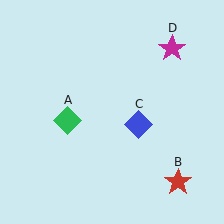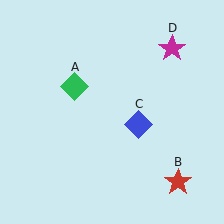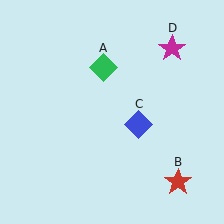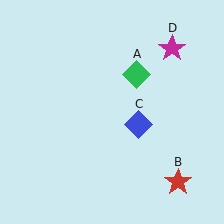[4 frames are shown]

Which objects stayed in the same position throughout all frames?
Red star (object B) and blue diamond (object C) and magenta star (object D) remained stationary.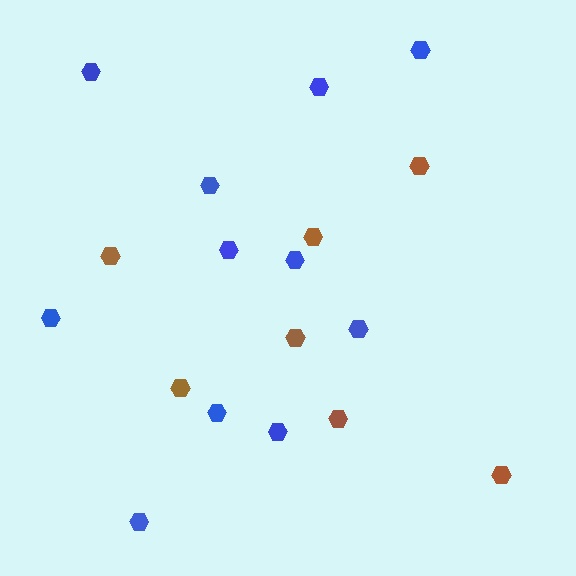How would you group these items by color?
There are 2 groups: one group of brown hexagons (7) and one group of blue hexagons (11).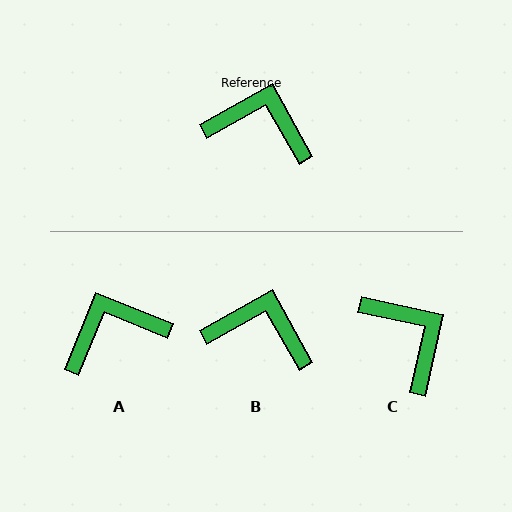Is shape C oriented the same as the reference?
No, it is off by about 41 degrees.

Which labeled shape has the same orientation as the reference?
B.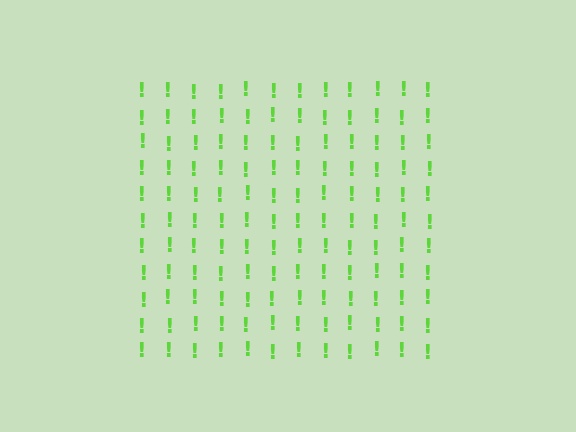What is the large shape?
The large shape is a square.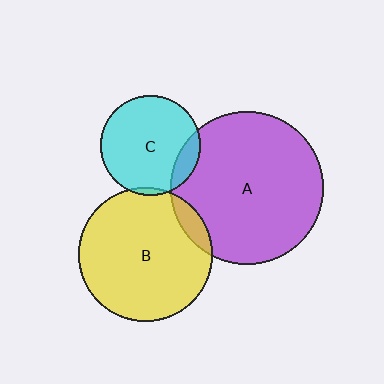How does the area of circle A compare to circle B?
Approximately 1.3 times.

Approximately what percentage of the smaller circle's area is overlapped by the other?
Approximately 5%.